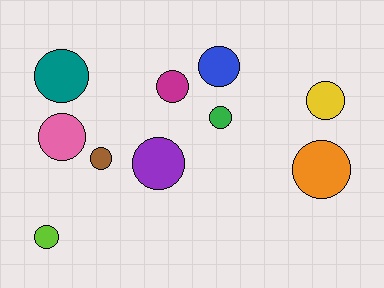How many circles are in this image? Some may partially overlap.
There are 10 circles.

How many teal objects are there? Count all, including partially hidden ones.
There is 1 teal object.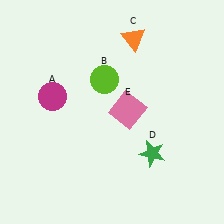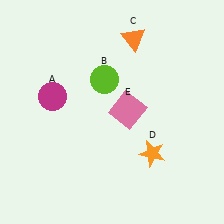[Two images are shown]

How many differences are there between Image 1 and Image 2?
There is 1 difference between the two images.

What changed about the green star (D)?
In Image 1, D is green. In Image 2, it changed to orange.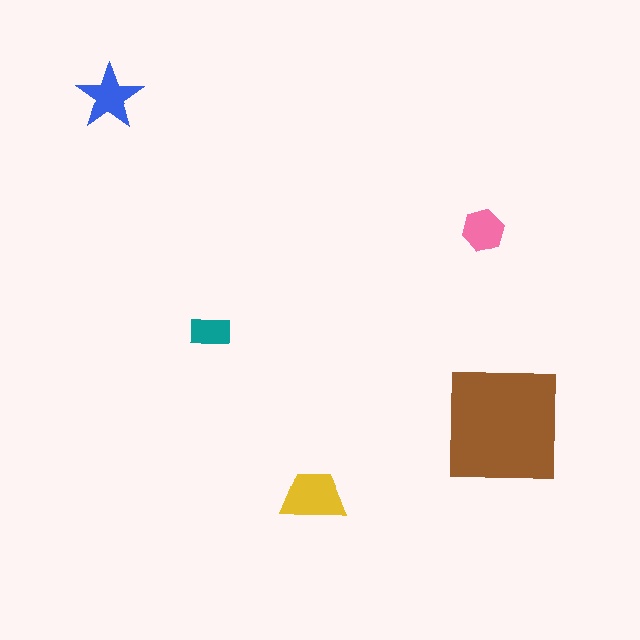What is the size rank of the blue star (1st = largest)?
3rd.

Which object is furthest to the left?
The blue star is leftmost.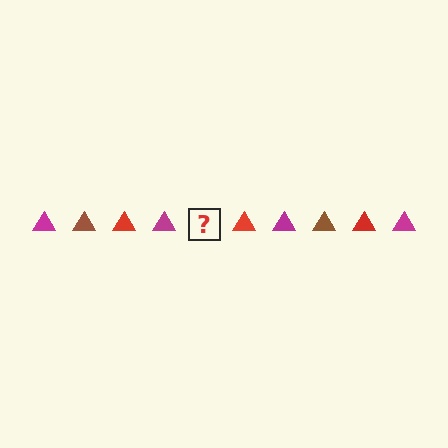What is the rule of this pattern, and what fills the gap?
The rule is that the pattern cycles through magenta, brown, red triangles. The gap should be filled with a brown triangle.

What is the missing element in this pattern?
The missing element is a brown triangle.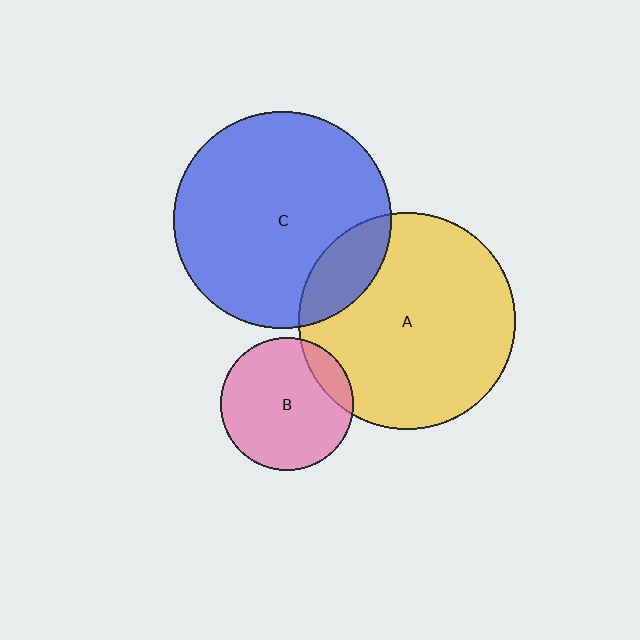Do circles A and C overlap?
Yes.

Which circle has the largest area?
Circle C (blue).